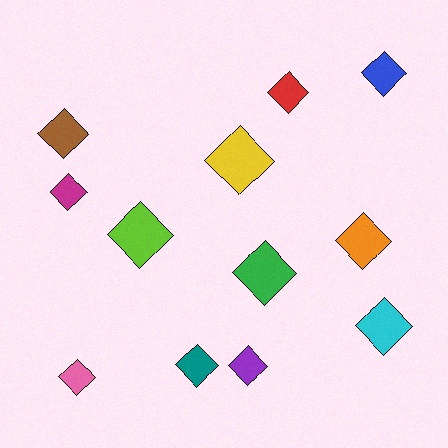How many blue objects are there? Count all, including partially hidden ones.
There is 1 blue object.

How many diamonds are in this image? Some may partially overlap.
There are 12 diamonds.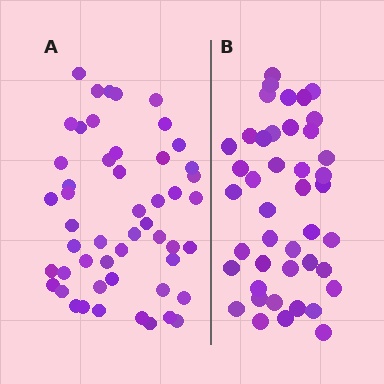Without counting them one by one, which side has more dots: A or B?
Region A (the left region) has more dots.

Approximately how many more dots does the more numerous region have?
Region A has roughly 8 or so more dots than region B.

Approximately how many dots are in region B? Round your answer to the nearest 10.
About 40 dots. (The exact count is 43, which rounds to 40.)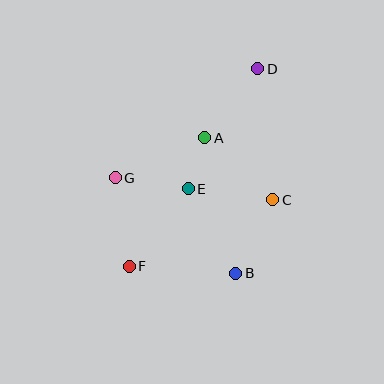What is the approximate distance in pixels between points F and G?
The distance between F and G is approximately 89 pixels.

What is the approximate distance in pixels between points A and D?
The distance between A and D is approximately 87 pixels.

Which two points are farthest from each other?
Points D and F are farthest from each other.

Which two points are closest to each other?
Points A and E are closest to each other.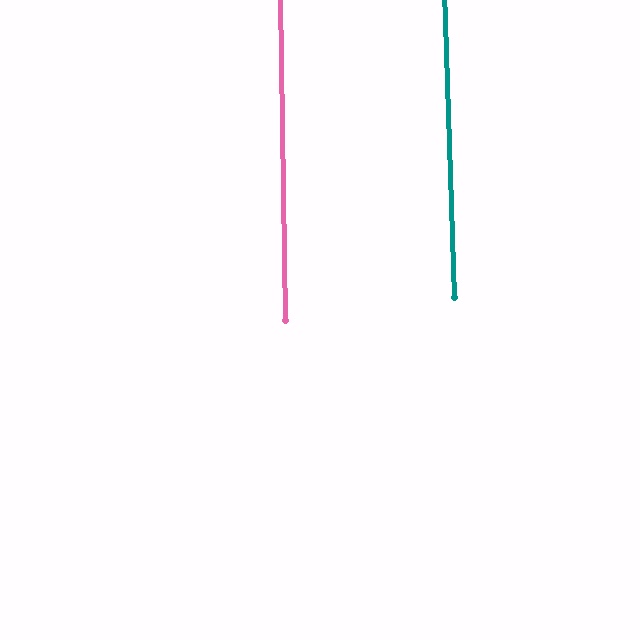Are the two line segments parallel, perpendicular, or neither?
Parallel — their directions differ by only 0.9°.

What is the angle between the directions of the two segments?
Approximately 1 degree.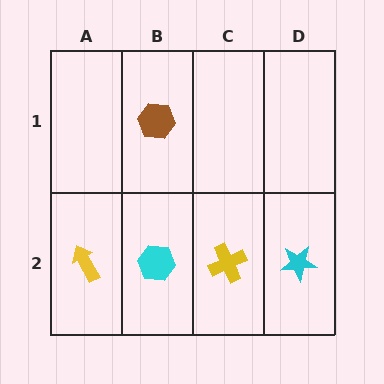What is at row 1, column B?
A brown hexagon.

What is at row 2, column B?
A cyan hexagon.